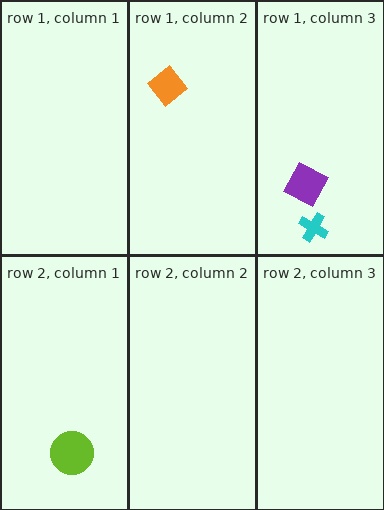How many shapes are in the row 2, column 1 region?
1.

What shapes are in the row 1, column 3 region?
The cyan cross, the purple square.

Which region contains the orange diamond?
The row 1, column 2 region.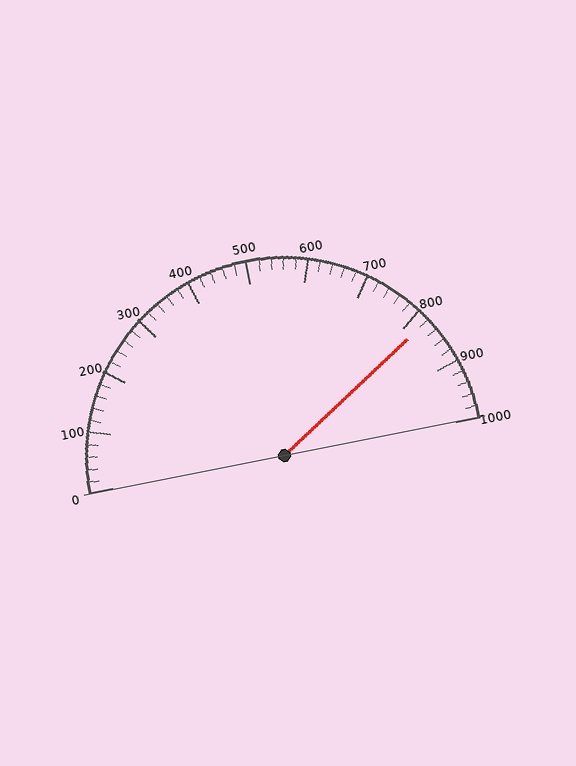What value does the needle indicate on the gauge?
The needle indicates approximately 820.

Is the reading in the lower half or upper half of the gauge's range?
The reading is in the upper half of the range (0 to 1000).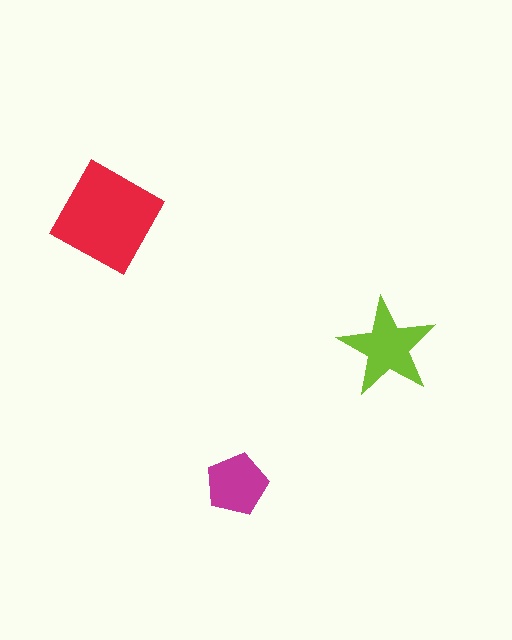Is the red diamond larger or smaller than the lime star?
Larger.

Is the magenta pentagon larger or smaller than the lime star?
Smaller.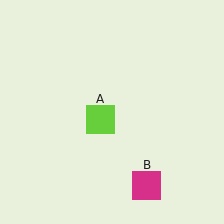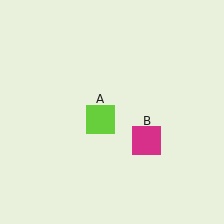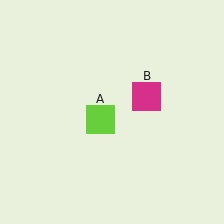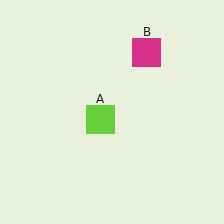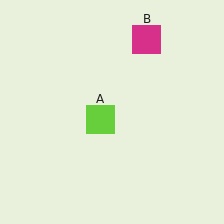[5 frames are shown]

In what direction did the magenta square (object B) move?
The magenta square (object B) moved up.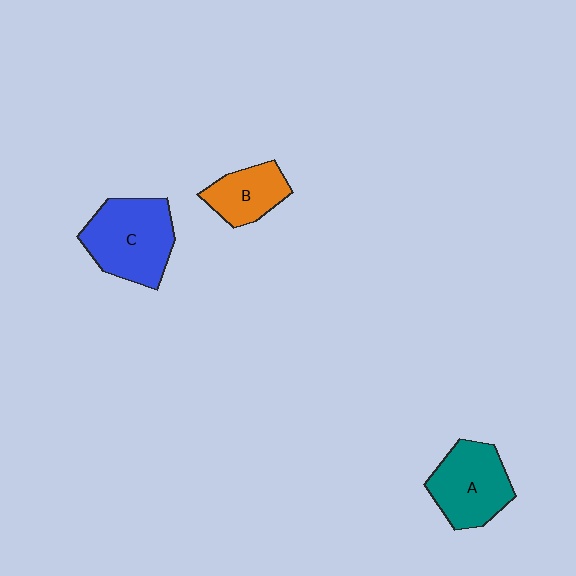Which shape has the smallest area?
Shape B (orange).